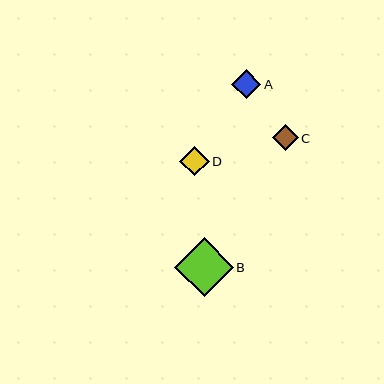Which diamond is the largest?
Diamond B is the largest with a size of approximately 59 pixels.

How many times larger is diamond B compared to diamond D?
Diamond B is approximately 2.0 times the size of diamond D.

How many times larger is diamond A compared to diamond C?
Diamond A is approximately 1.1 times the size of diamond C.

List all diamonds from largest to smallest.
From largest to smallest: B, D, A, C.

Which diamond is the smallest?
Diamond C is the smallest with a size of approximately 26 pixels.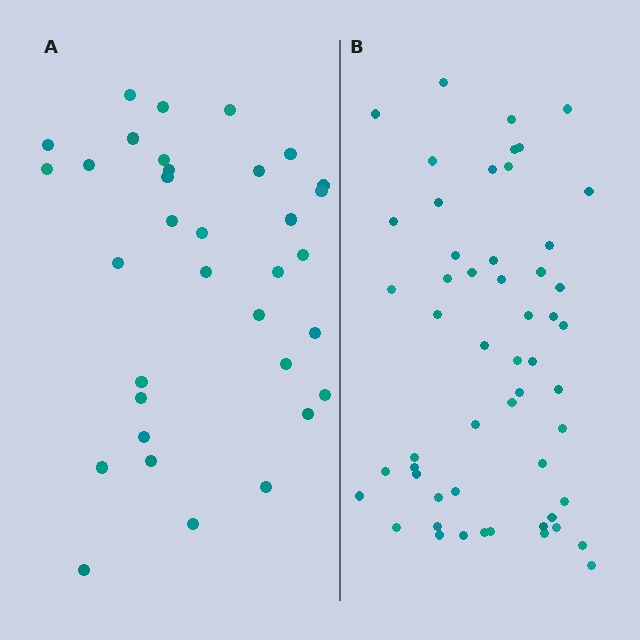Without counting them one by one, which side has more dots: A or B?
Region B (the right region) has more dots.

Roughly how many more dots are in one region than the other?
Region B has approximately 20 more dots than region A.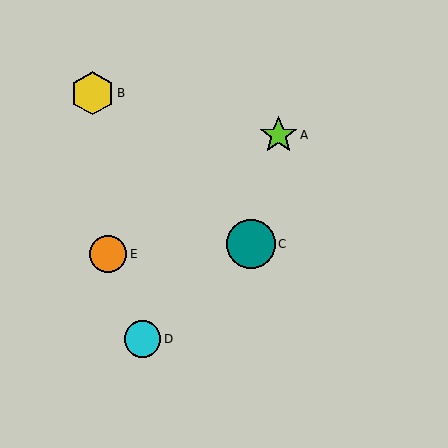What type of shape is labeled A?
Shape A is a lime star.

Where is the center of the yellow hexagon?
The center of the yellow hexagon is at (93, 93).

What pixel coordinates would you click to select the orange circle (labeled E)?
Click at (108, 254) to select the orange circle E.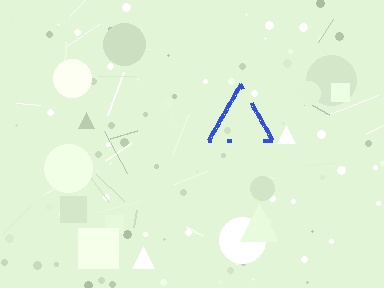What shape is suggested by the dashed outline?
The dashed outline suggests a triangle.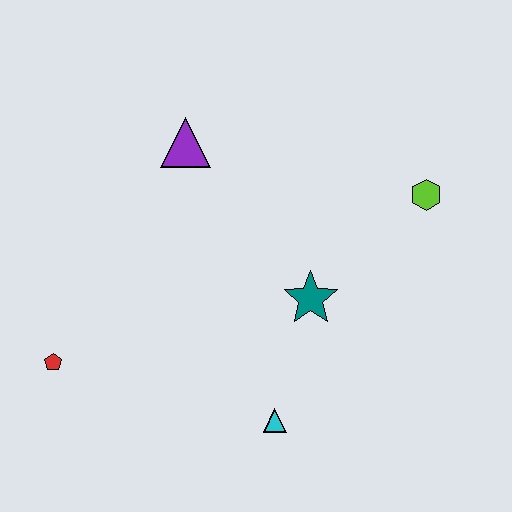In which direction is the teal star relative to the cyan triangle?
The teal star is above the cyan triangle.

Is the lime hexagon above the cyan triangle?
Yes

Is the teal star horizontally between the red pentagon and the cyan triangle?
No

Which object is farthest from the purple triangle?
The cyan triangle is farthest from the purple triangle.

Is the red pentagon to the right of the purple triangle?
No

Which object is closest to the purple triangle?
The teal star is closest to the purple triangle.